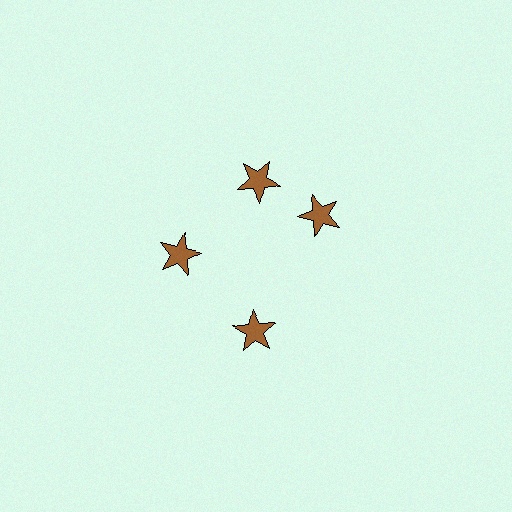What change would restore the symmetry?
The symmetry would be restored by rotating it back into even spacing with its neighbors so that all 4 stars sit at equal angles and equal distance from the center.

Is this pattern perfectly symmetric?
No. The 4 brown stars are arranged in a ring, but one element near the 3 o'clock position is rotated out of alignment along the ring, breaking the 4-fold rotational symmetry.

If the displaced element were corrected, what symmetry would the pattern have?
It would have 4-fold rotational symmetry — the pattern would map onto itself every 90 degrees.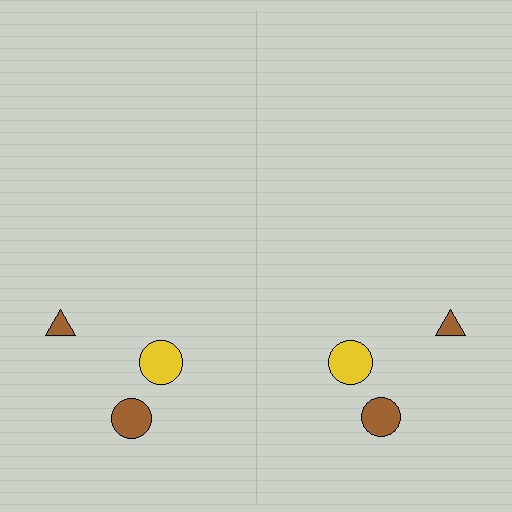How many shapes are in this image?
There are 6 shapes in this image.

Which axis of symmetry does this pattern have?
The pattern has a vertical axis of symmetry running through the center of the image.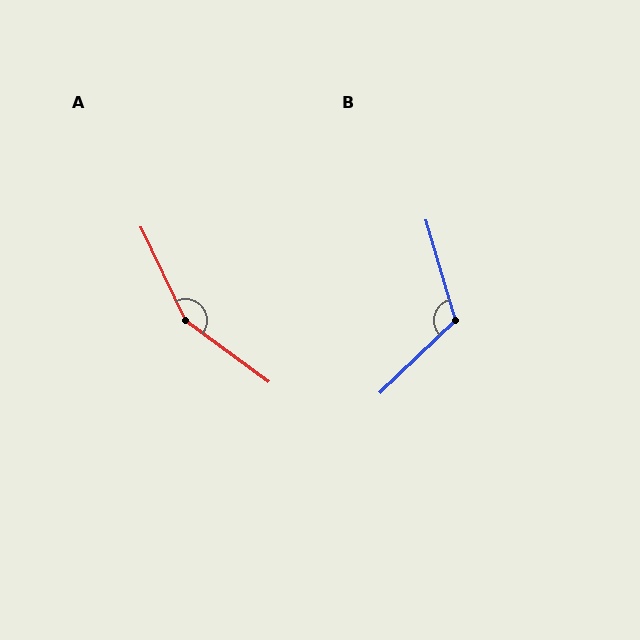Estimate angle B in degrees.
Approximately 118 degrees.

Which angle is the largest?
A, at approximately 152 degrees.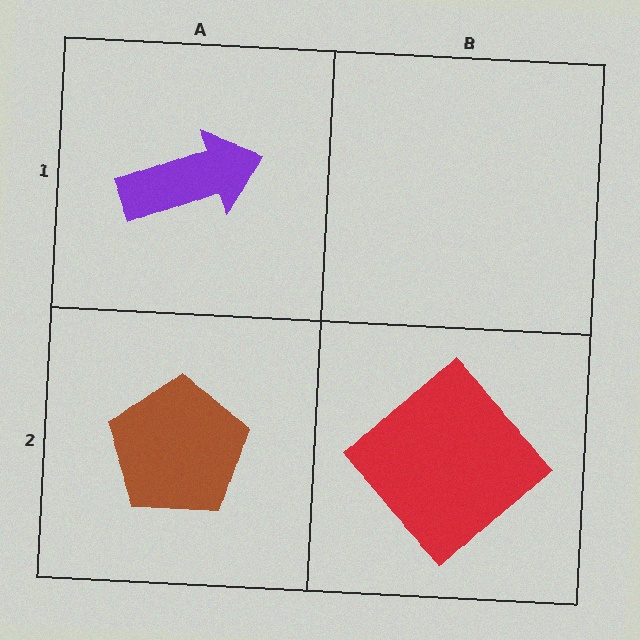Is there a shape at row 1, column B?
No, that cell is empty.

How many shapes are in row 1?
1 shape.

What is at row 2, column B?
A red diamond.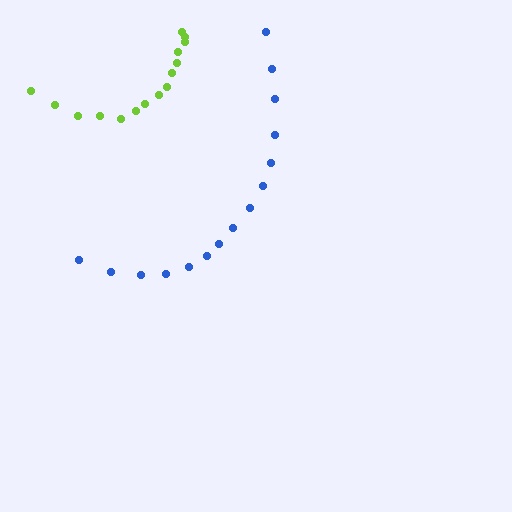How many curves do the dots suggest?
There are 2 distinct paths.